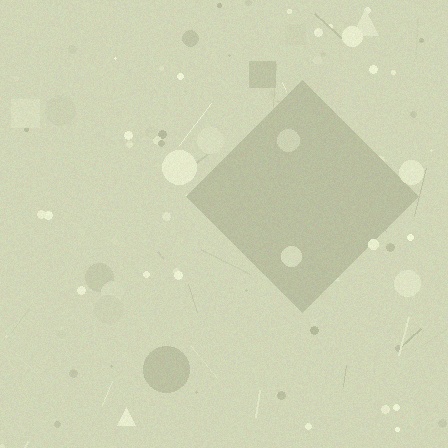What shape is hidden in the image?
A diamond is hidden in the image.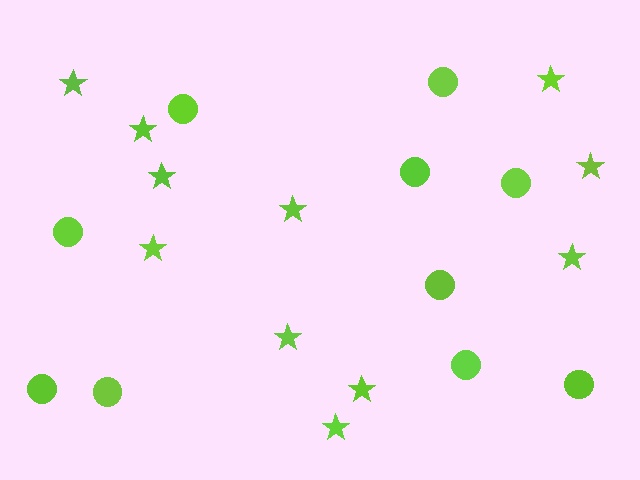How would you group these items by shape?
There are 2 groups: one group of circles (10) and one group of stars (11).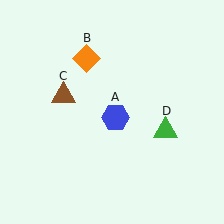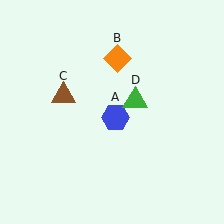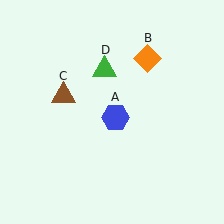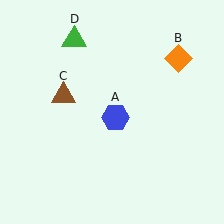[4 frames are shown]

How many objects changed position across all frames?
2 objects changed position: orange diamond (object B), green triangle (object D).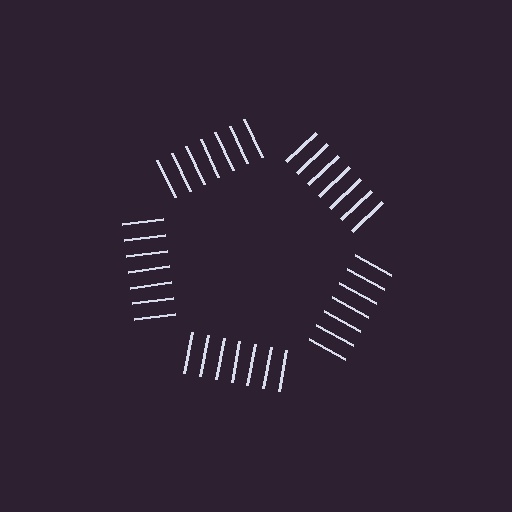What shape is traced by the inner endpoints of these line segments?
An illusory pentagon — the line segments terminate on its edges but no continuous stroke is drawn.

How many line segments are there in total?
35 — 7 along each of the 5 edges.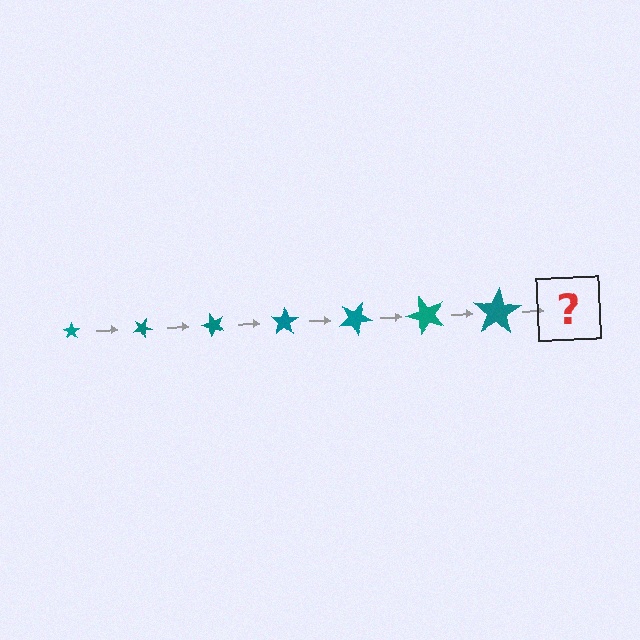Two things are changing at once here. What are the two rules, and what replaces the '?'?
The two rules are that the star grows larger each step and it rotates 25 degrees each step. The '?' should be a star, larger than the previous one and rotated 175 degrees from the start.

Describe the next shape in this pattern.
It should be a star, larger than the previous one and rotated 175 degrees from the start.